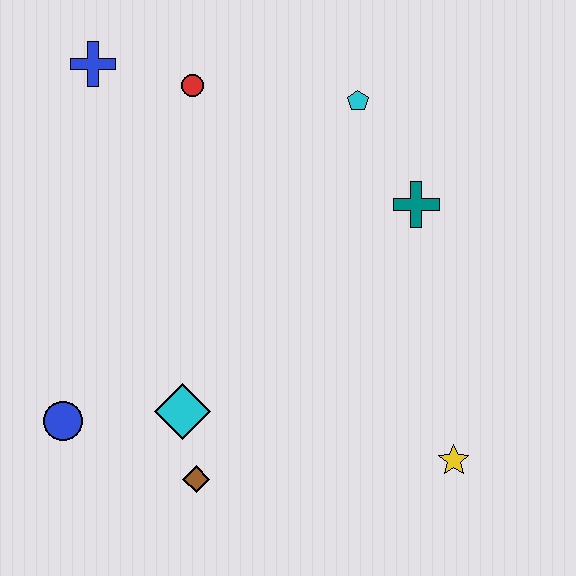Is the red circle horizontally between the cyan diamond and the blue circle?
No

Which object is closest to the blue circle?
The cyan diamond is closest to the blue circle.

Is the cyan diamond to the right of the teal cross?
No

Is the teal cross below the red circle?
Yes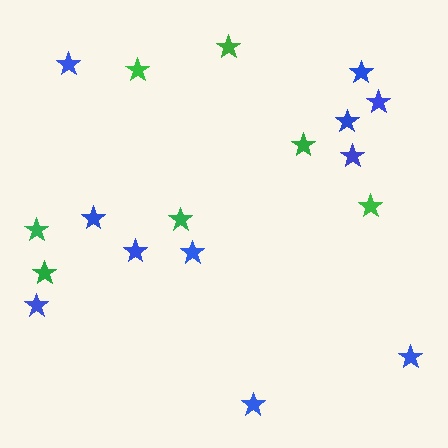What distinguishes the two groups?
There are 2 groups: one group of green stars (7) and one group of blue stars (11).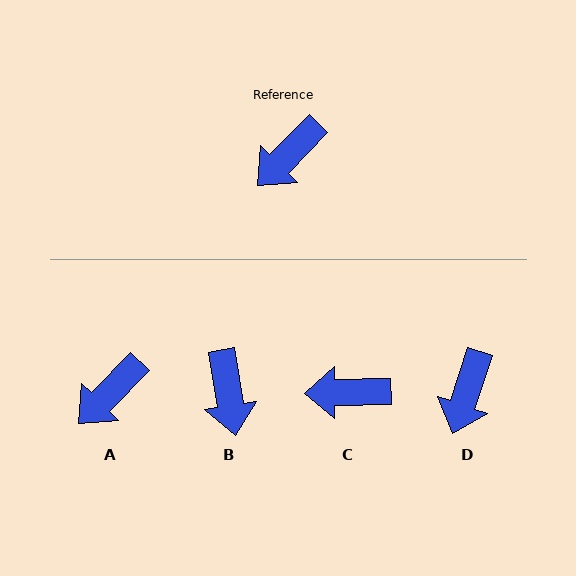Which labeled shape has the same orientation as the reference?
A.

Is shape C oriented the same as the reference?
No, it is off by about 44 degrees.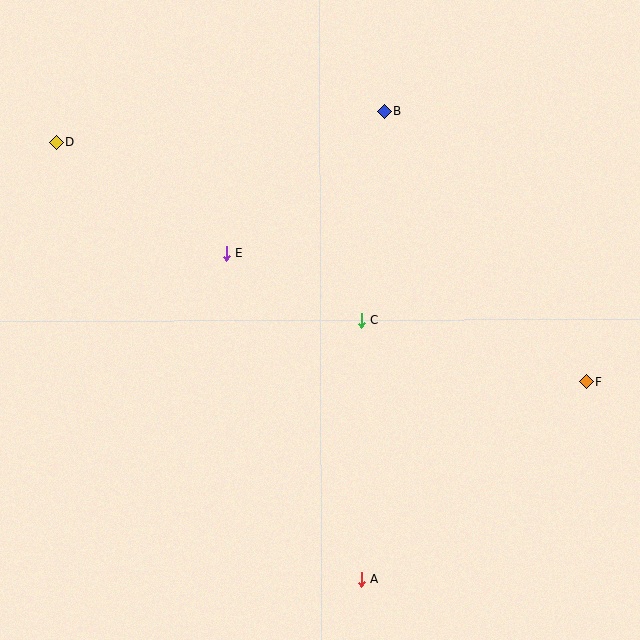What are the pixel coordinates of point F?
Point F is at (586, 382).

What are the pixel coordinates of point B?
Point B is at (384, 111).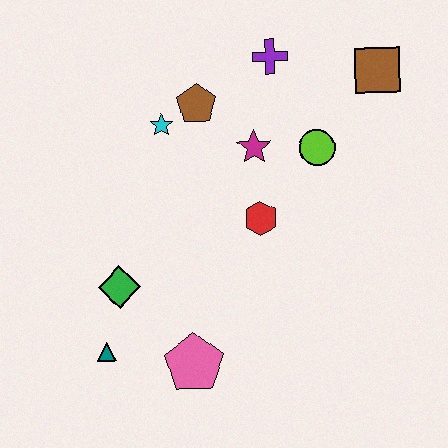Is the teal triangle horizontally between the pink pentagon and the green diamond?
No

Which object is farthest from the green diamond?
The brown square is farthest from the green diamond.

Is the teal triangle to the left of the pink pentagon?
Yes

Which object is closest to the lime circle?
The magenta star is closest to the lime circle.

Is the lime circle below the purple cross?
Yes